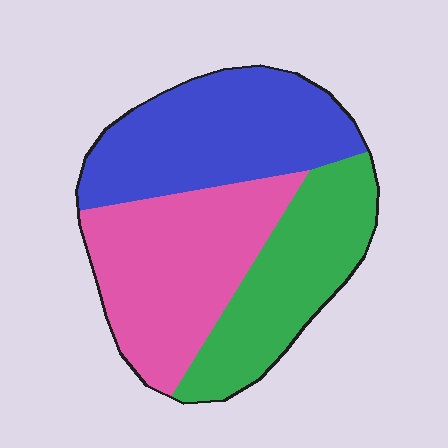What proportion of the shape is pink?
Pink takes up about three eighths (3/8) of the shape.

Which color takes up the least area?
Green, at roughly 30%.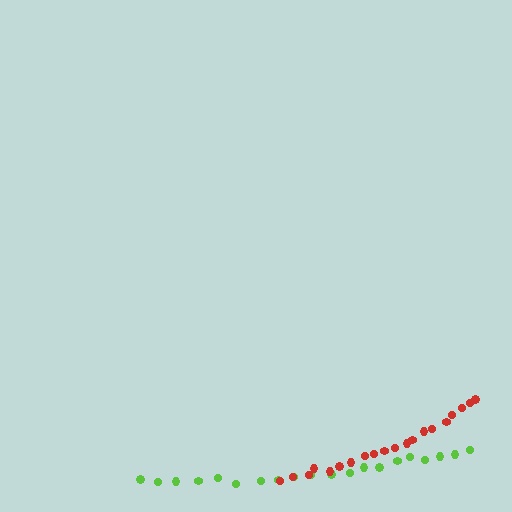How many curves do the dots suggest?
There are 2 distinct paths.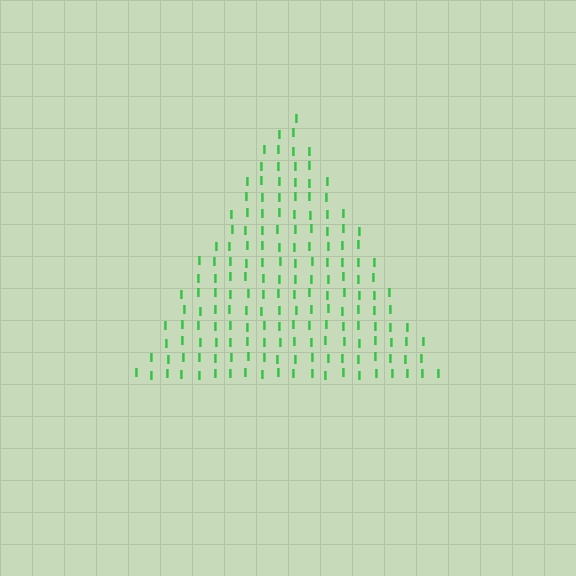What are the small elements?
The small elements are letter I's.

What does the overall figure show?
The overall figure shows a triangle.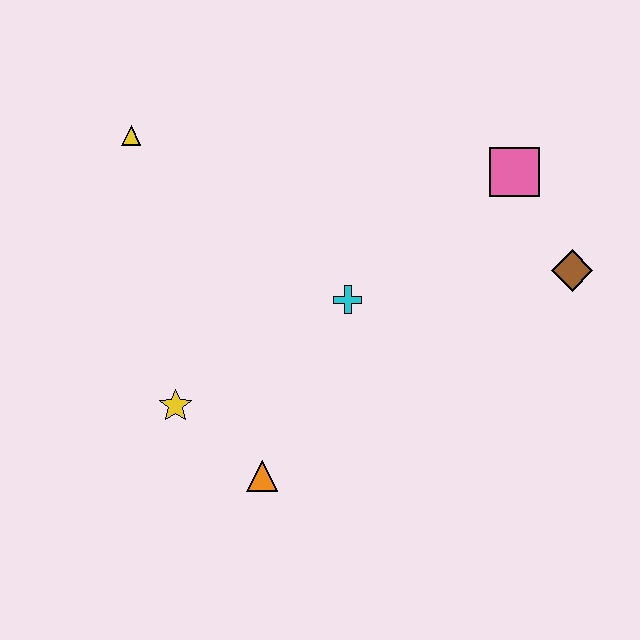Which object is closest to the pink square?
The brown diamond is closest to the pink square.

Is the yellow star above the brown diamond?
No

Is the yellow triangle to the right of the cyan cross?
No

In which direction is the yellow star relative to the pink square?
The yellow star is to the left of the pink square.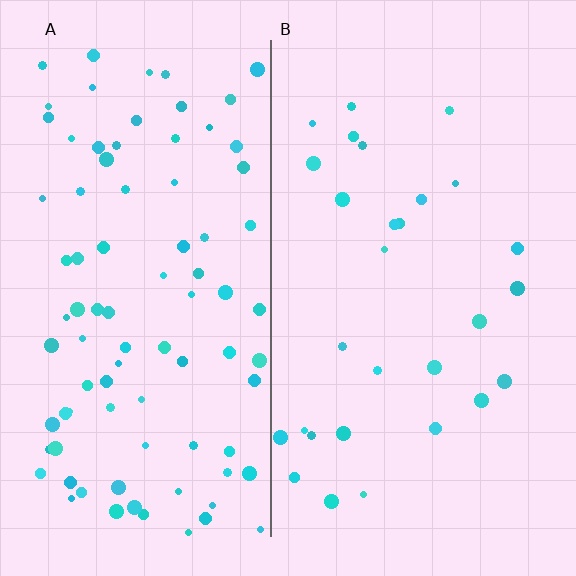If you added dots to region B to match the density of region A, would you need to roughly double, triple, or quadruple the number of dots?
Approximately triple.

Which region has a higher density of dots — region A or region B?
A (the left).